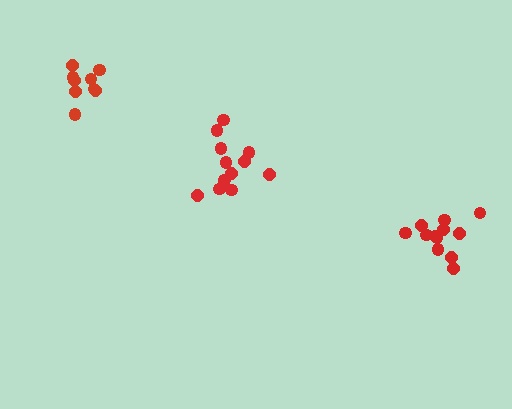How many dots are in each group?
Group 1: 13 dots, Group 2: 12 dots, Group 3: 9 dots (34 total).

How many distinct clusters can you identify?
There are 3 distinct clusters.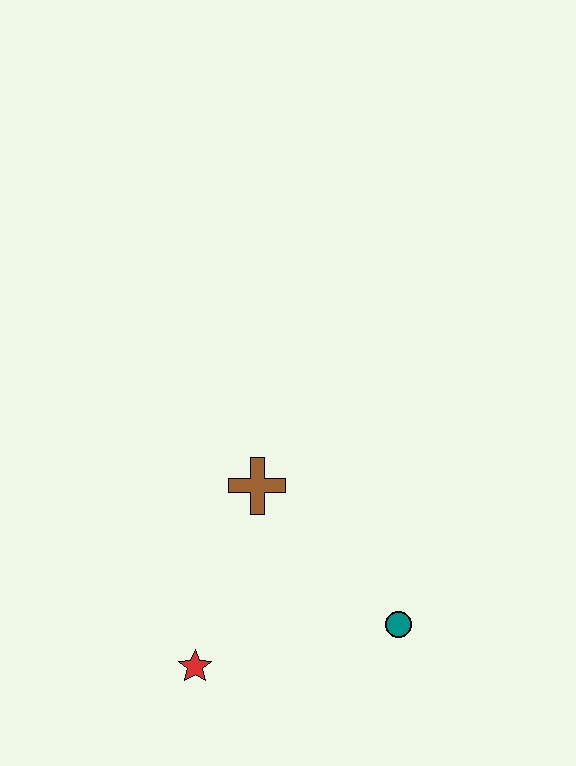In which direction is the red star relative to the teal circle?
The red star is to the left of the teal circle.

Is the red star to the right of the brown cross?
No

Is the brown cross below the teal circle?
No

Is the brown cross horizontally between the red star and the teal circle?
Yes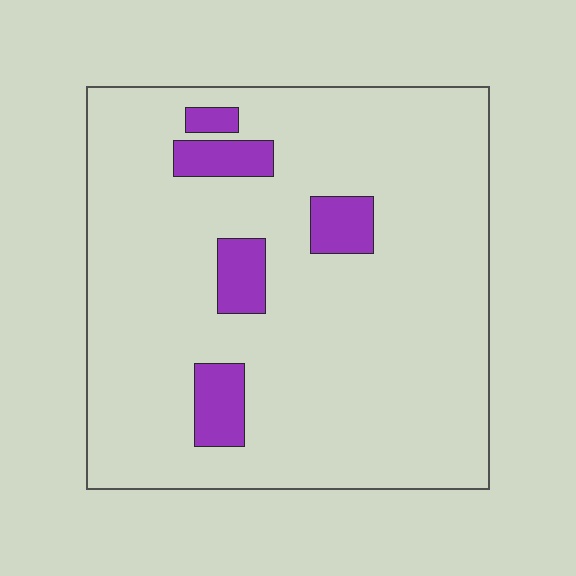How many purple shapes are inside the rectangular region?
5.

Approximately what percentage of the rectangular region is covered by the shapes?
Approximately 10%.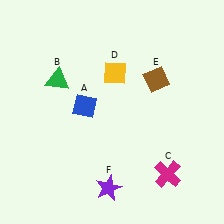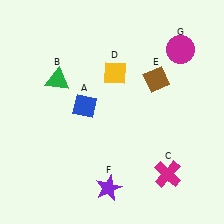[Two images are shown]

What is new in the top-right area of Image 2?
A magenta circle (G) was added in the top-right area of Image 2.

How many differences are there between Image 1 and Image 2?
There is 1 difference between the two images.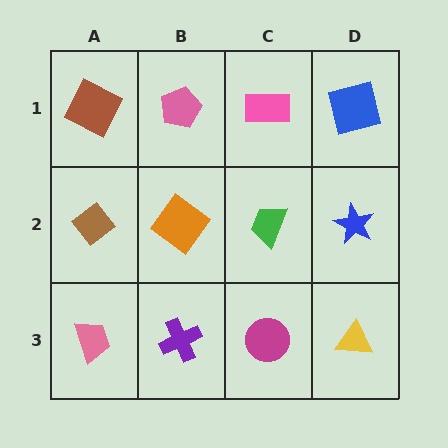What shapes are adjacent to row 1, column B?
An orange diamond (row 2, column B), a brown square (row 1, column A), a pink rectangle (row 1, column C).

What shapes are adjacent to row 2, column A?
A brown square (row 1, column A), a pink trapezoid (row 3, column A), an orange diamond (row 2, column B).